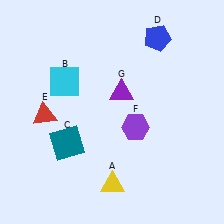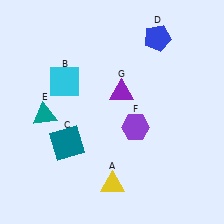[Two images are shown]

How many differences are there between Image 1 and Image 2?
There is 1 difference between the two images.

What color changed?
The triangle (E) changed from red in Image 1 to teal in Image 2.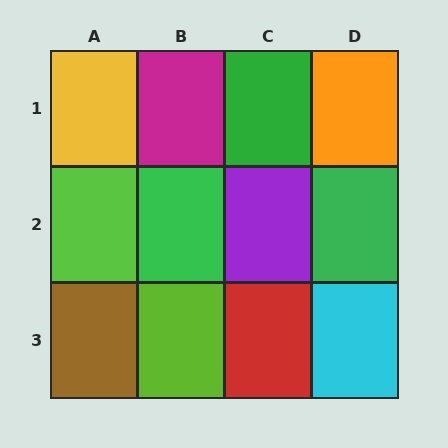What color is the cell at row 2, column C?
Purple.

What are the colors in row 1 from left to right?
Yellow, magenta, green, orange.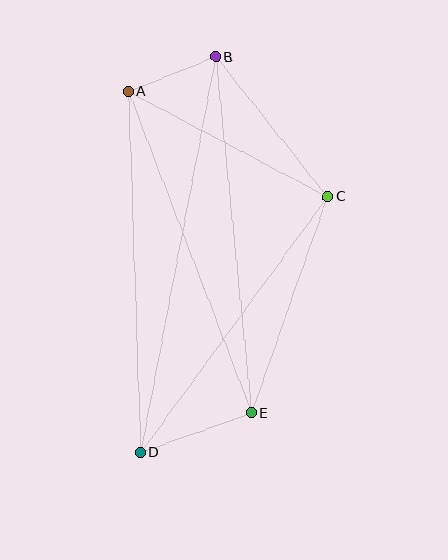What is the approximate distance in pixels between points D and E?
The distance between D and E is approximately 118 pixels.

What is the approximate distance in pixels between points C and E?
The distance between C and E is approximately 230 pixels.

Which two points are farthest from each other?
Points B and D are farthest from each other.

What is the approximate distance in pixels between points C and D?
The distance between C and D is approximately 317 pixels.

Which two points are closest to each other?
Points A and B are closest to each other.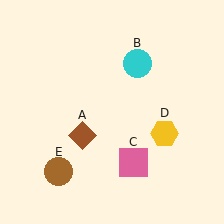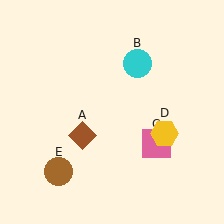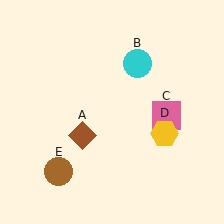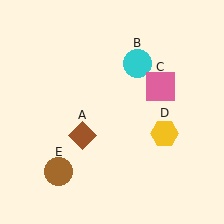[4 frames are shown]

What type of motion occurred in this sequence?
The pink square (object C) rotated counterclockwise around the center of the scene.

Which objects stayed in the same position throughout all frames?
Brown diamond (object A) and cyan circle (object B) and yellow hexagon (object D) and brown circle (object E) remained stationary.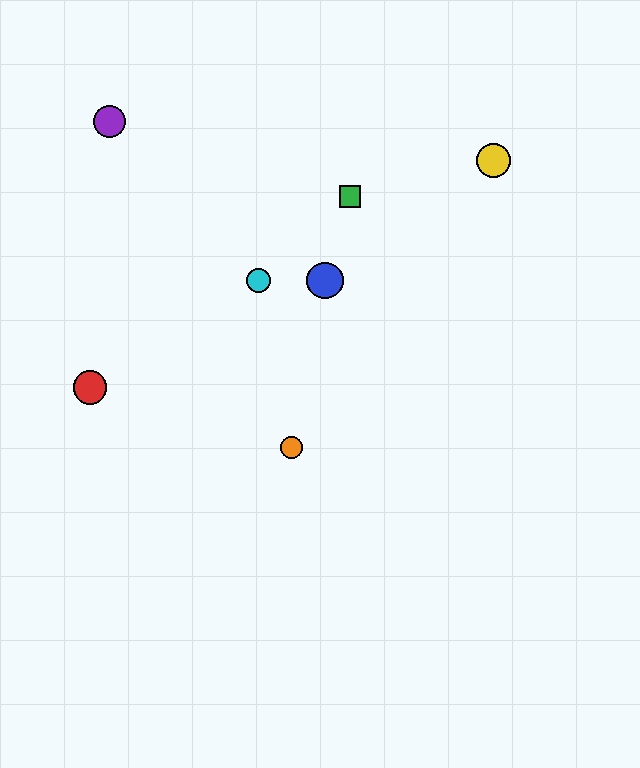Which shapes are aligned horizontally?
The blue circle, the cyan circle are aligned horizontally.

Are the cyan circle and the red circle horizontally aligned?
No, the cyan circle is at y≈280 and the red circle is at y≈388.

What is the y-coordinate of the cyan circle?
The cyan circle is at y≈280.